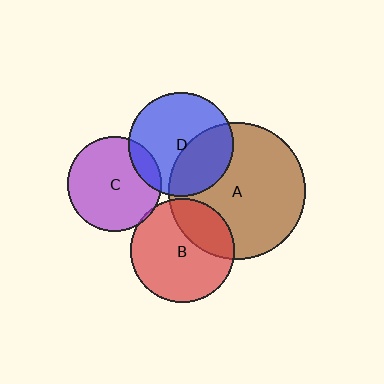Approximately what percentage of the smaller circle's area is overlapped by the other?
Approximately 5%.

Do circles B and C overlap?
Yes.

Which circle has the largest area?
Circle A (brown).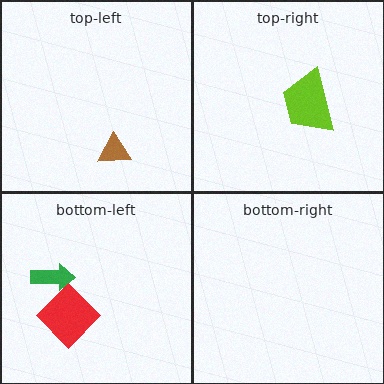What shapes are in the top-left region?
The brown triangle.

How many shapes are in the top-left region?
1.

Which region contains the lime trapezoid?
The top-right region.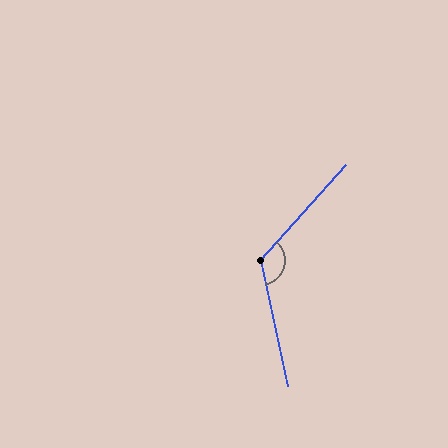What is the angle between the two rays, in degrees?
Approximately 126 degrees.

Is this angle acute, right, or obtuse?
It is obtuse.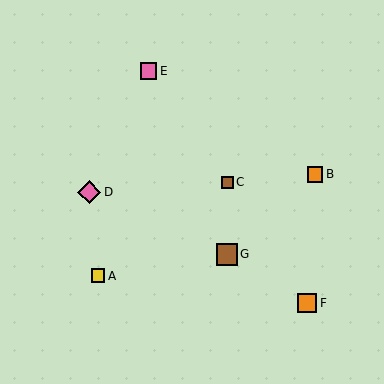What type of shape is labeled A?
Shape A is a yellow square.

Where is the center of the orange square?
The center of the orange square is at (307, 303).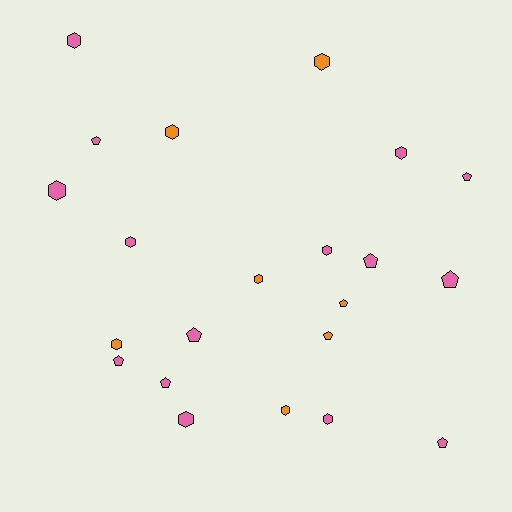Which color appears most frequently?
Pink, with 15 objects.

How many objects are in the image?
There are 22 objects.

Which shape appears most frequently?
Hexagon, with 12 objects.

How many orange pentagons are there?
There are 2 orange pentagons.